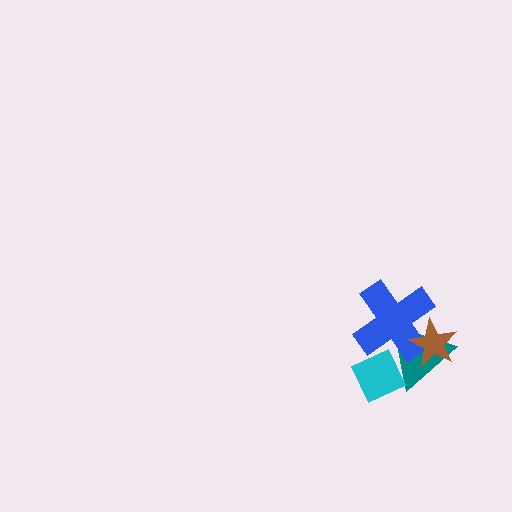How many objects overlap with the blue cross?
3 objects overlap with the blue cross.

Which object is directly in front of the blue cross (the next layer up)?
The brown star is directly in front of the blue cross.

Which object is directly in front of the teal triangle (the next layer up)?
The blue cross is directly in front of the teal triangle.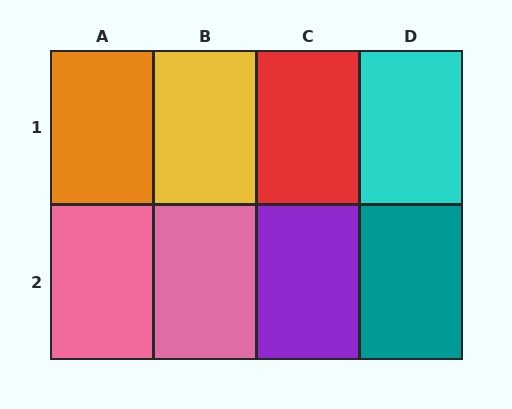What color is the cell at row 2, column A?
Pink.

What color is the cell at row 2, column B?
Pink.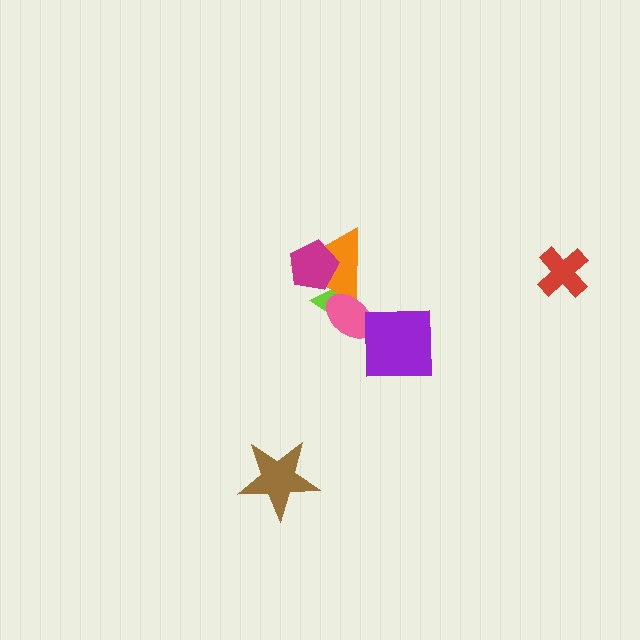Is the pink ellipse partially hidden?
Yes, it is partially covered by another shape.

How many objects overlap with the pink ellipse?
3 objects overlap with the pink ellipse.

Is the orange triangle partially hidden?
Yes, it is partially covered by another shape.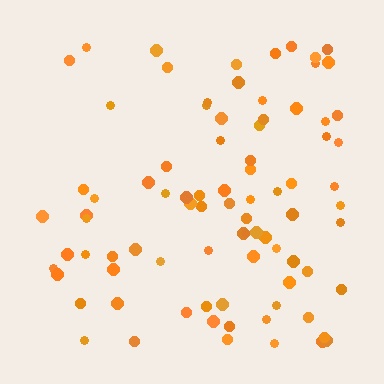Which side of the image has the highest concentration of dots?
The right.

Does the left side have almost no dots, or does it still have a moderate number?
Still a moderate number, just noticeably fewer than the right.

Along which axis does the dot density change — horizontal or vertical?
Horizontal.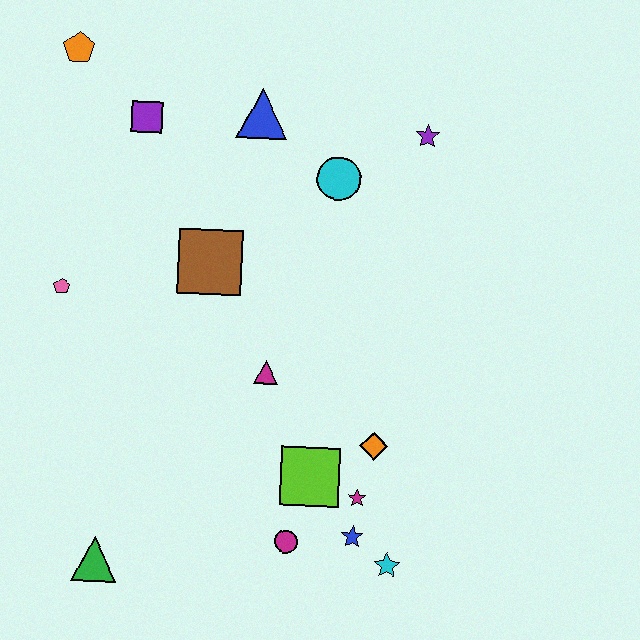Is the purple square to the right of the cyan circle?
No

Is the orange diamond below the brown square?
Yes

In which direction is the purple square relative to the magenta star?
The purple square is above the magenta star.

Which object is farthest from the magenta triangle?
The orange pentagon is farthest from the magenta triangle.